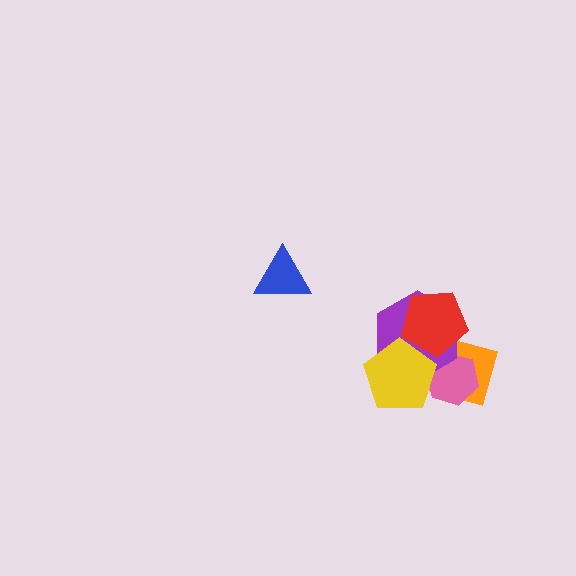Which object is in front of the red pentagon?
The yellow pentagon is in front of the red pentagon.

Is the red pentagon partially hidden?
Yes, it is partially covered by another shape.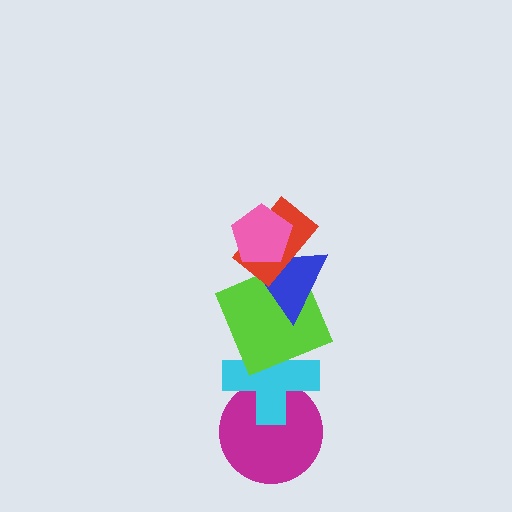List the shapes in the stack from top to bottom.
From top to bottom: the pink pentagon, the red rectangle, the blue triangle, the lime square, the cyan cross, the magenta circle.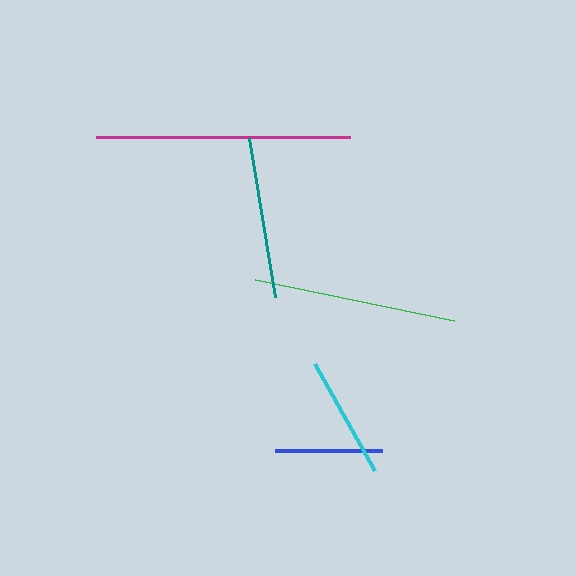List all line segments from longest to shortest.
From longest to shortest: magenta, green, teal, cyan, blue.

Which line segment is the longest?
The magenta line is the longest at approximately 254 pixels.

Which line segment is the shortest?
The blue line is the shortest at approximately 107 pixels.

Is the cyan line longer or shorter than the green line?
The green line is longer than the cyan line.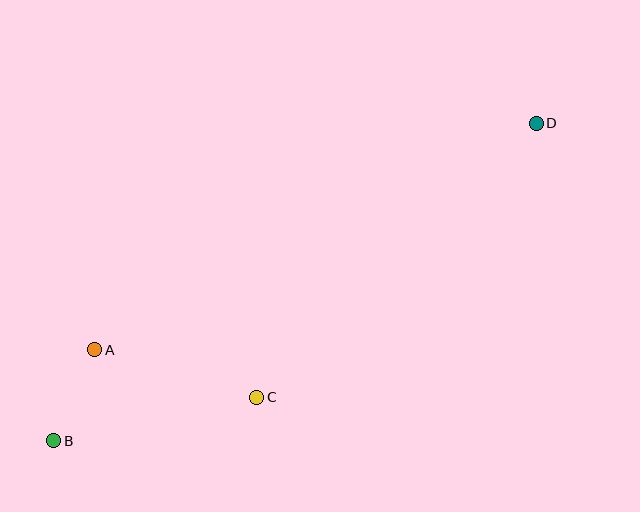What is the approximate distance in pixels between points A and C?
The distance between A and C is approximately 169 pixels.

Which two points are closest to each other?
Points A and B are closest to each other.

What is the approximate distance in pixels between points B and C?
The distance between B and C is approximately 208 pixels.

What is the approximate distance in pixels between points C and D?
The distance between C and D is approximately 391 pixels.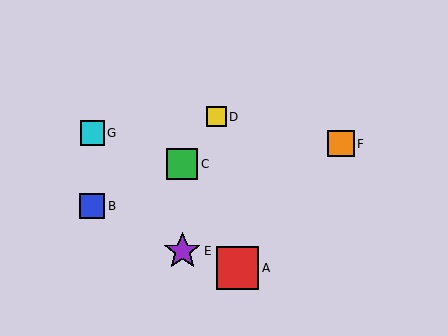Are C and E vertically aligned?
Yes, both are at x≈182.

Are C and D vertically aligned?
No, C is at x≈182 and D is at x≈216.